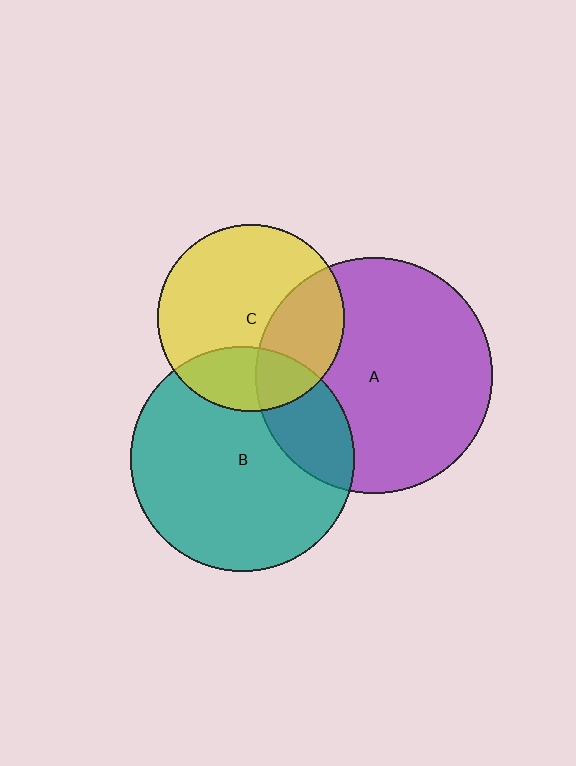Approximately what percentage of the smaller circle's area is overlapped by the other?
Approximately 20%.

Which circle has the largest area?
Circle A (purple).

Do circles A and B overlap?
Yes.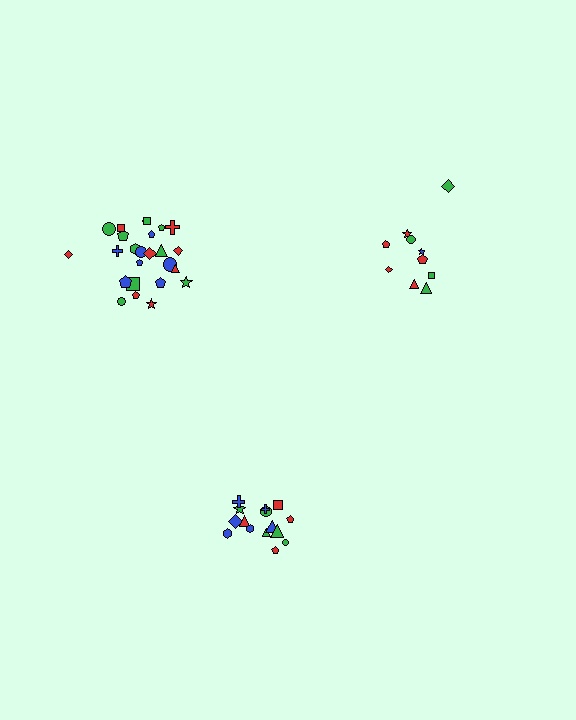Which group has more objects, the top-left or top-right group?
The top-left group.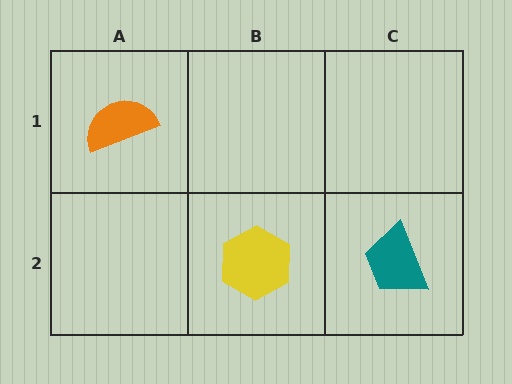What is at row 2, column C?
A teal trapezoid.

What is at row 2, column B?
A yellow hexagon.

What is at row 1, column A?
An orange semicircle.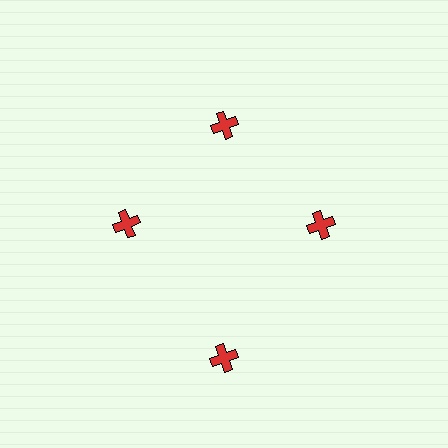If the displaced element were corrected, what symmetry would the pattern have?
It would have 4-fold rotational symmetry — the pattern would map onto itself every 90 degrees.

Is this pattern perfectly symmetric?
No. The 4 red crosses are arranged in a ring, but one element near the 6 o'clock position is pushed outward from the center, breaking the 4-fold rotational symmetry.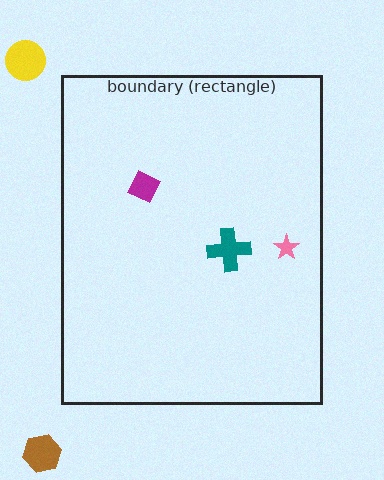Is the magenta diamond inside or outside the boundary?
Inside.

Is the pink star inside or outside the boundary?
Inside.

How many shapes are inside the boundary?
3 inside, 2 outside.